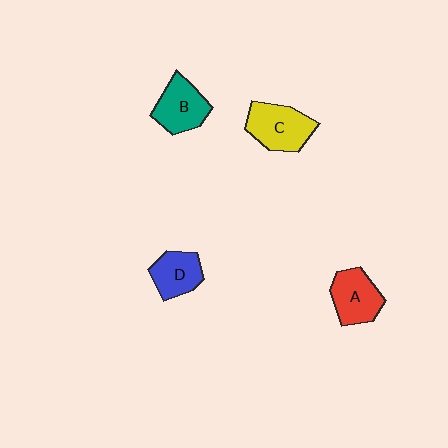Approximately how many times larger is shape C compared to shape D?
Approximately 1.4 times.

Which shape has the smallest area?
Shape D (blue).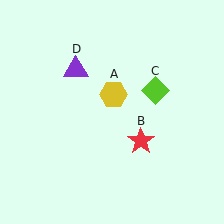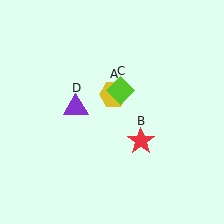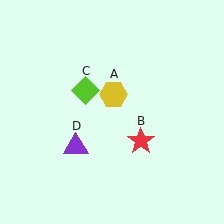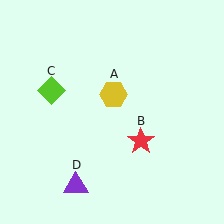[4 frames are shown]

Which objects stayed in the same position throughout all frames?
Yellow hexagon (object A) and red star (object B) remained stationary.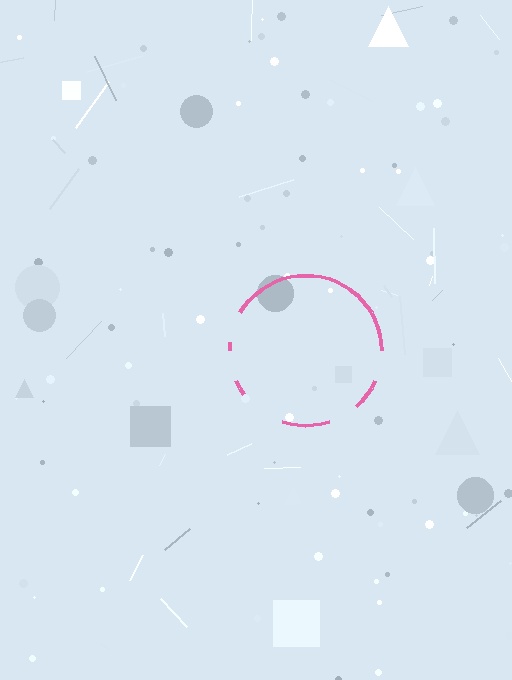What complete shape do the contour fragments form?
The contour fragments form a circle.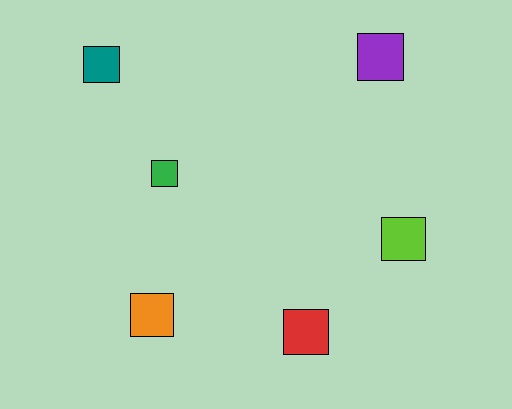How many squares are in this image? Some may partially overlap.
There are 6 squares.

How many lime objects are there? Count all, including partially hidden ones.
There is 1 lime object.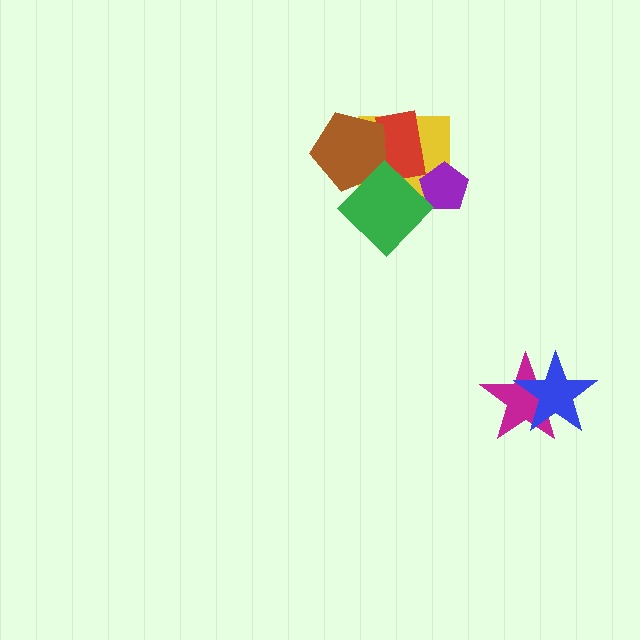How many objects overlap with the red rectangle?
3 objects overlap with the red rectangle.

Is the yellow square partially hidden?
Yes, it is partially covered by another shape.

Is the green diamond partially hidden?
No, no other shape covers it.